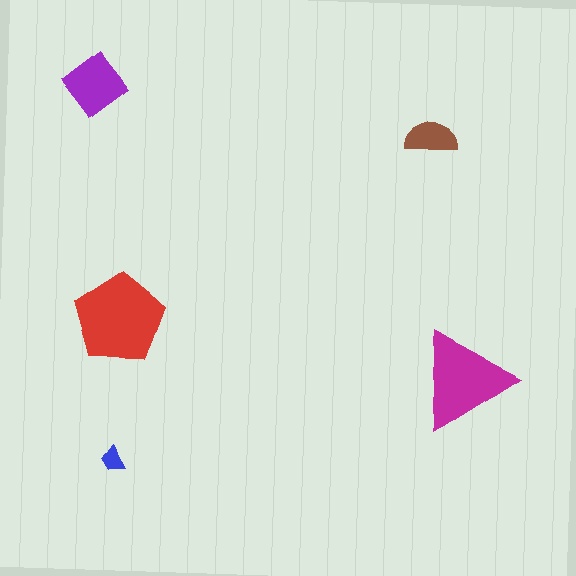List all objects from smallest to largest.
The blue trapezoid, the brown semicircle, the purple diamond, the magenta triangle, the red pentagon.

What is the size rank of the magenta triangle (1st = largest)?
2nd.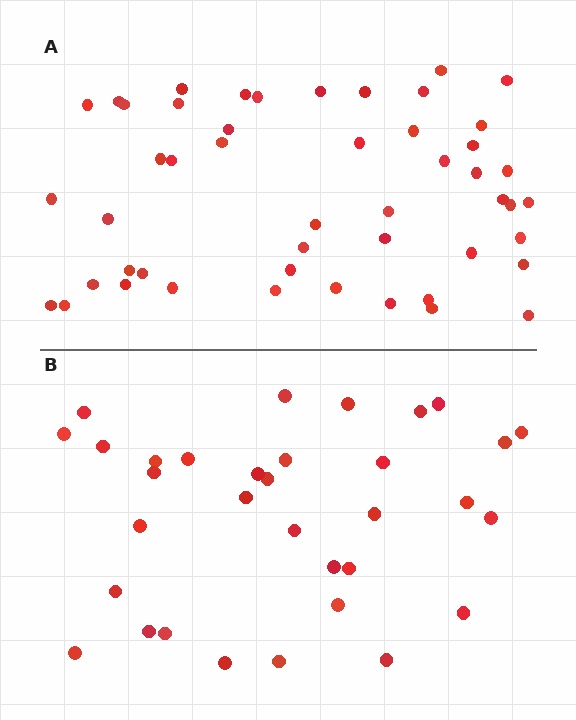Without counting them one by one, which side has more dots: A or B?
Region A (the top region) has more dots.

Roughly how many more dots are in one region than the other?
Region A has approximately 15 more dots than region B.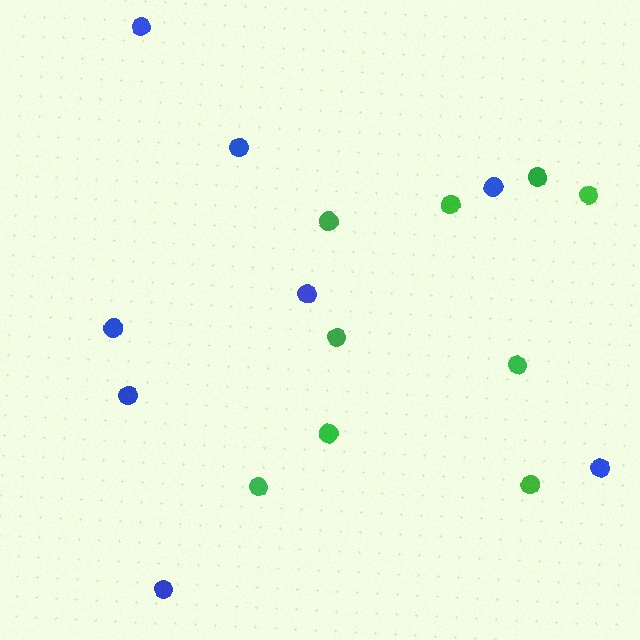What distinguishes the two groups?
There are 2 groups: one group of green circles (9) and one group of blue circles (8).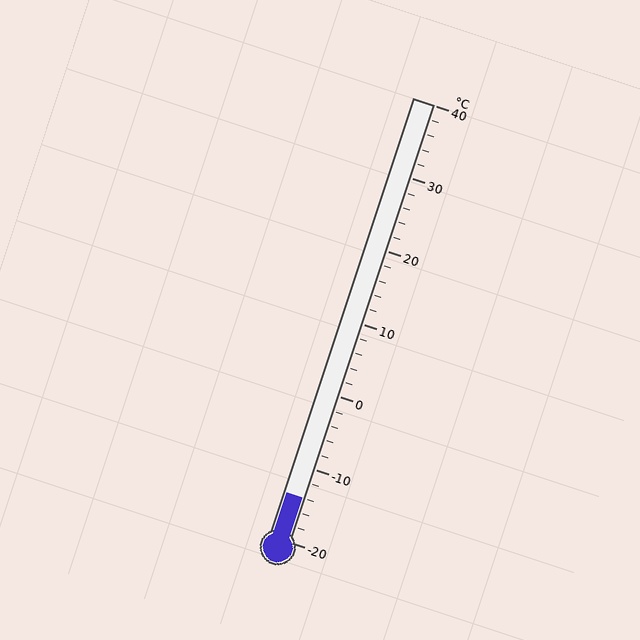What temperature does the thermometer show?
The thermometer shows approximately -14°C.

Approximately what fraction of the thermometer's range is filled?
The thermometer is filled to approximately 10% of its range.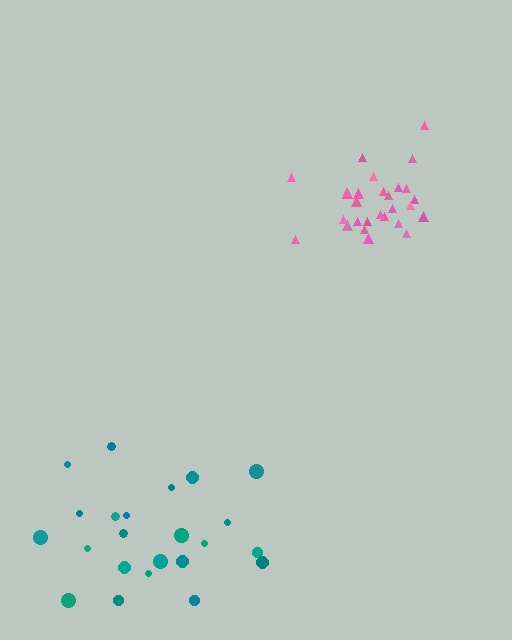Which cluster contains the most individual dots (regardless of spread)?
Pink (28).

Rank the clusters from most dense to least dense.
pink, teal.